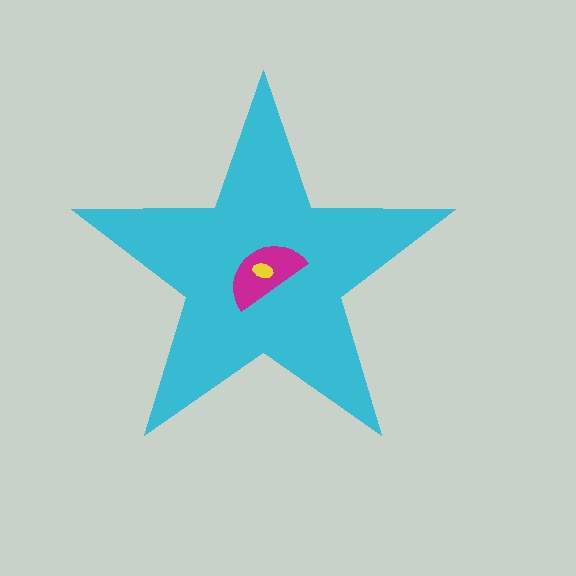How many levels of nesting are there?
3.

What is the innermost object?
The yellow ellipse.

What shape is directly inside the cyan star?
The magenta semicircle.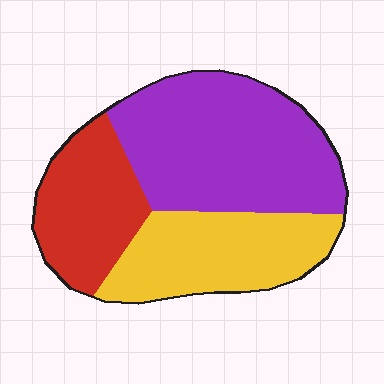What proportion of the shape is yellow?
Yellow covers 29% of the shape.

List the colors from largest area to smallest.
From largest to smallest: purple, yellow, red.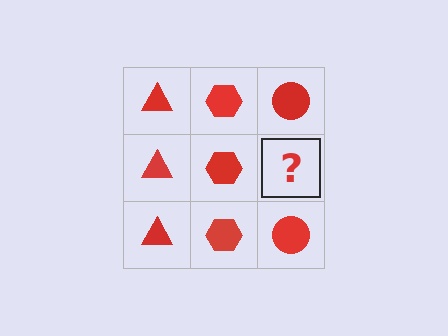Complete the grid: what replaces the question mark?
The question mark should be replaced with a red circle.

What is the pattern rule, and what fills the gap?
The rule is that each column has a consistent shape. The gap should be filled with a red circle.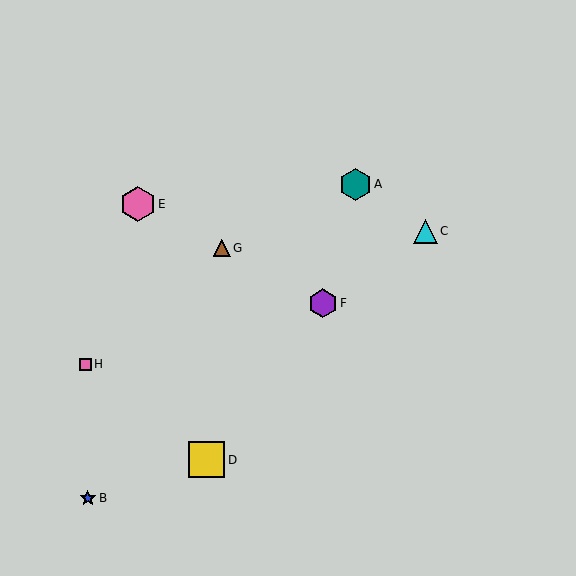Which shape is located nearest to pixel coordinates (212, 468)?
The yellow square (labeled D) at (206, 460) is nearest to that location.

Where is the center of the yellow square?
The center of the yellow square is at (206, 460).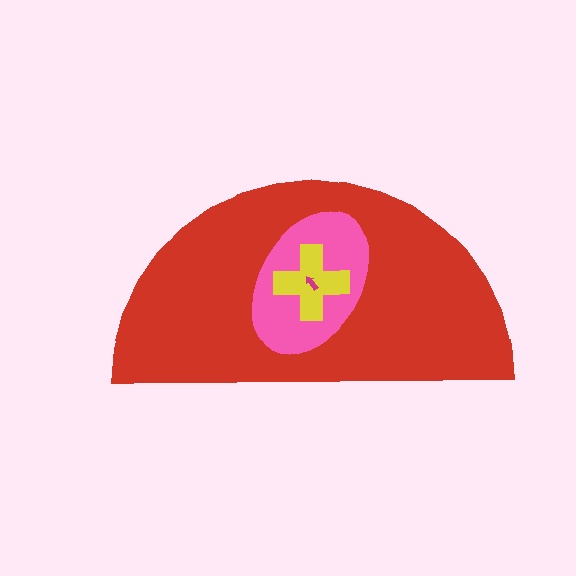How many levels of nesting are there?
4.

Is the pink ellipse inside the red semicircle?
Yes.